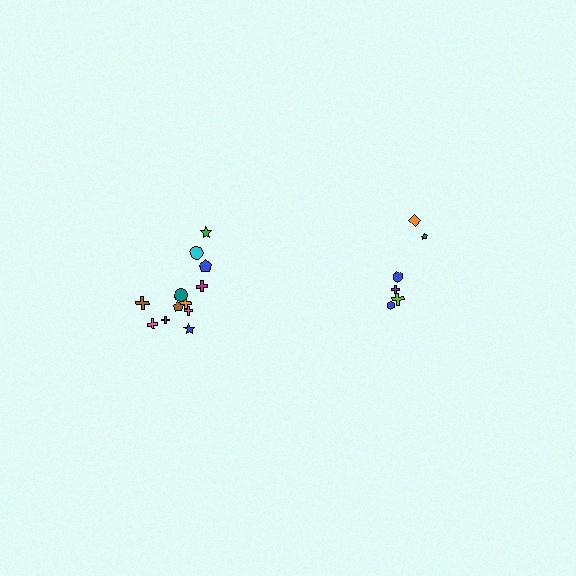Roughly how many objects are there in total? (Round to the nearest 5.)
Roughly 20 objects in total.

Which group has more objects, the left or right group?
The left group.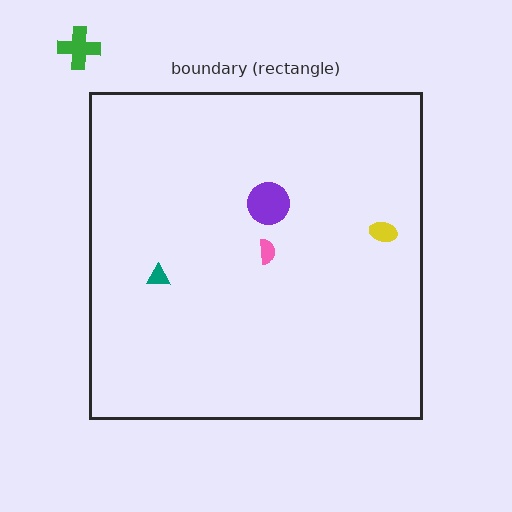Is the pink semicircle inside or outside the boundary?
Inside.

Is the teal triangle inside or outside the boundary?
Inside.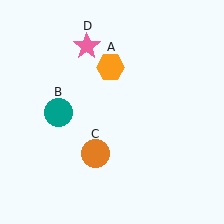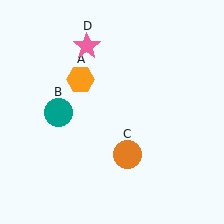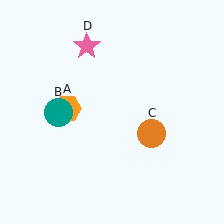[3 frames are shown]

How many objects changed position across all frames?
2 objects changed position: orange hexagon (object A), orange circle (object C).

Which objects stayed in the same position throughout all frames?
Teal circle (object B) and pink star (object D) remained stationary.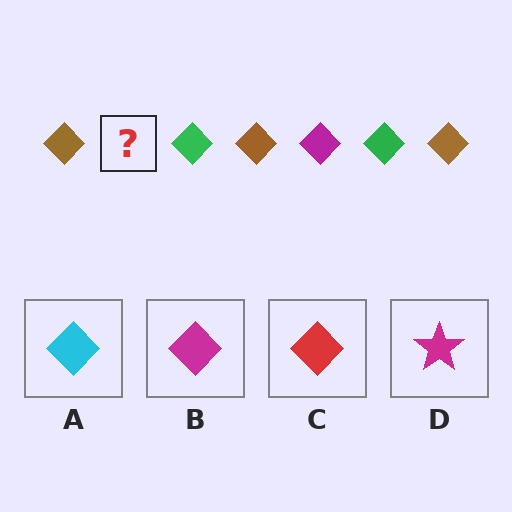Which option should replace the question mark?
Option B.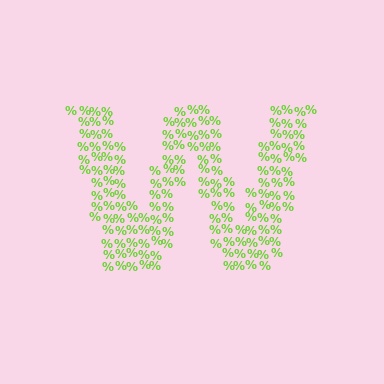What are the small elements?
The small elements are percent signs.